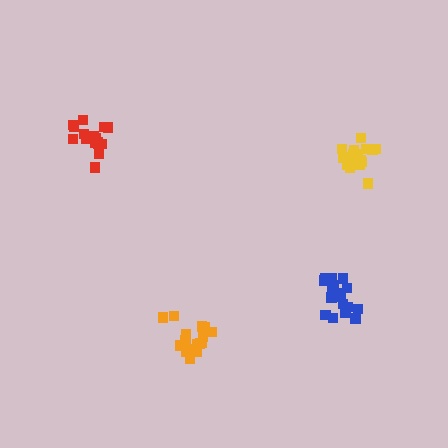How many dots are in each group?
Group 1: 18 dots, Group 2: 19 dots, Group 3: 18 dots, Group 4: 17 dots (72 total).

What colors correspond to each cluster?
The clusters are colored: yellow, orange, blue, red.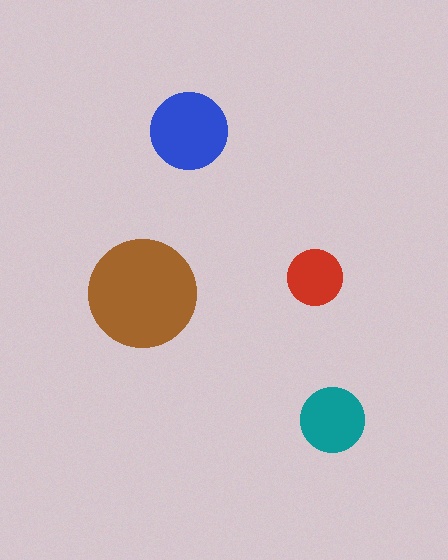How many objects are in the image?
There are 4 objects in the image.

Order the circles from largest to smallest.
the brown one, the blue one, the teal one, the red one.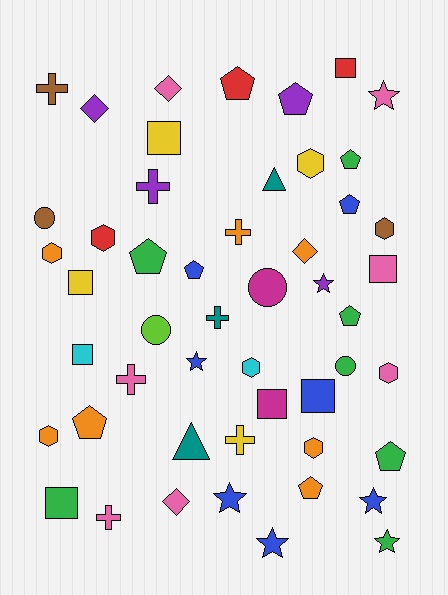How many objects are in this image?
There are 50 objects.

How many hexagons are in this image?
There are 8 hexagons.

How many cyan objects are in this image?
There are 2 cyan objects.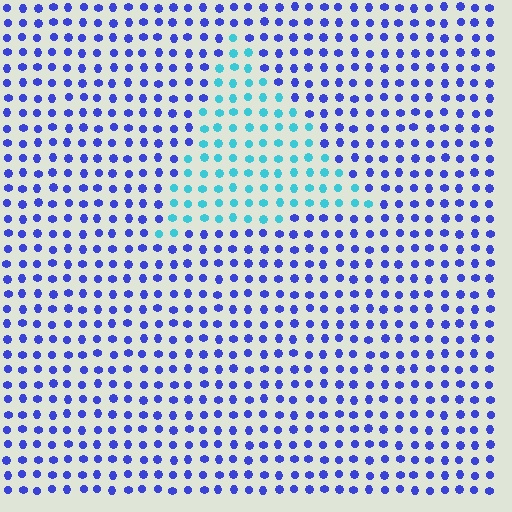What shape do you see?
I see a triangle.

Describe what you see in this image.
The image is filled with small blue elements in a uniform arrangement. A triangle-shaped region is visible where the elements are tinted to a slightly different hue, forming a subtle color boundary.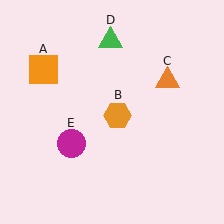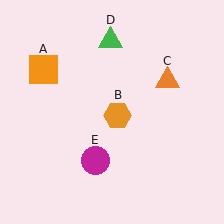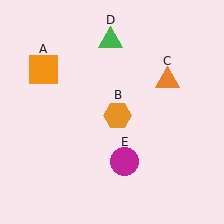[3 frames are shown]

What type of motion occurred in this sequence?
The magenta circle (object E) rotated counterclockwise around the center of the scene.